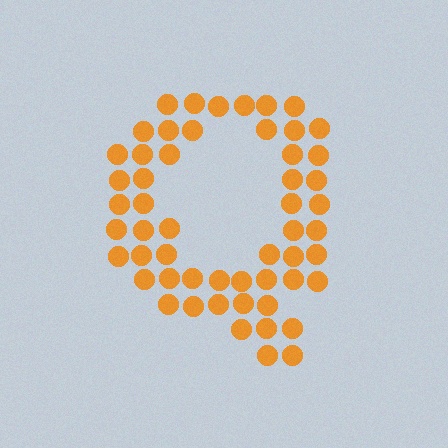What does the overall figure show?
The overall figure shows the letter Q.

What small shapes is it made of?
It is made of small circles.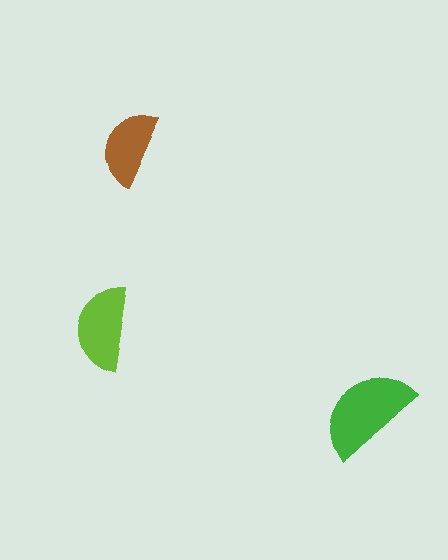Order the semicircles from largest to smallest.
the green one, the lime one, the brown one.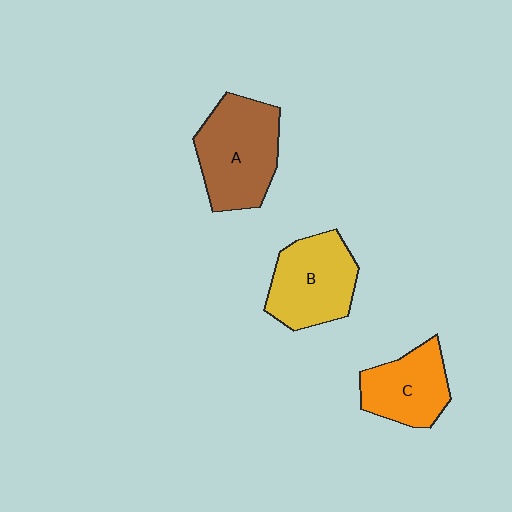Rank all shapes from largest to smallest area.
From largest to smallest: A (brown), B (yellow), C (orange).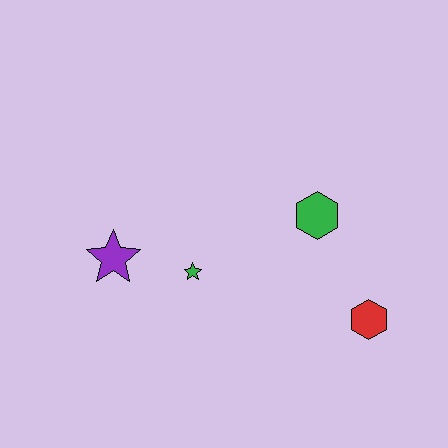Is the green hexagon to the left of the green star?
No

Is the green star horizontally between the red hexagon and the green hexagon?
No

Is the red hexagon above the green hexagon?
No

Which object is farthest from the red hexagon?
The purple star is farthest from the red hexagon.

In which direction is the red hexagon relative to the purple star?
The red hexagon is to the right of the purple star.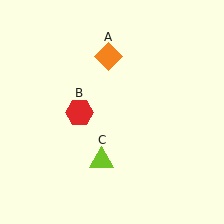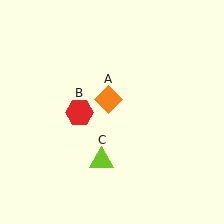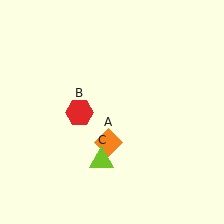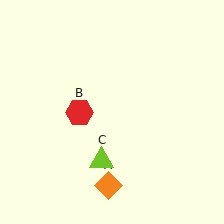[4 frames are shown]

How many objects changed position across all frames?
1 object changed position: orange diamond (object A).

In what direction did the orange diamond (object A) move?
The orange diamond (object A) moved down.